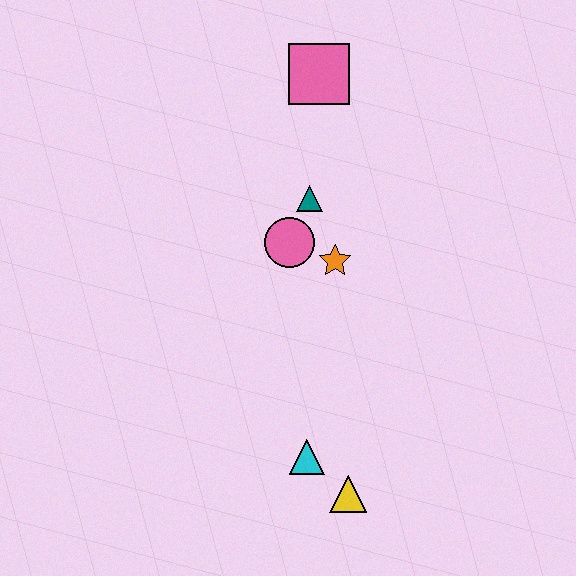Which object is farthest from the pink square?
The yellow triangle is farthest from the pink square.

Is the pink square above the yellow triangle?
Yes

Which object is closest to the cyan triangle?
The yellow triangle is closest to the cyan triangle.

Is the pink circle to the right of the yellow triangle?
No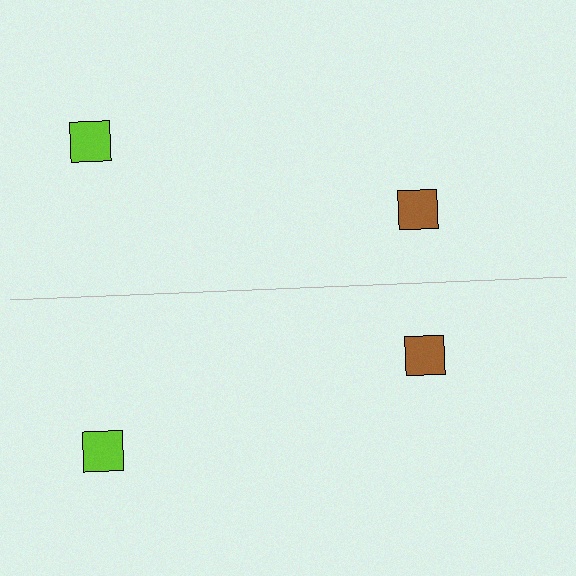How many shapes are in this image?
There are 4 shapes in this image.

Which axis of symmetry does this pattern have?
The pattern has a horizontal axis of symmetry running through the center of the image.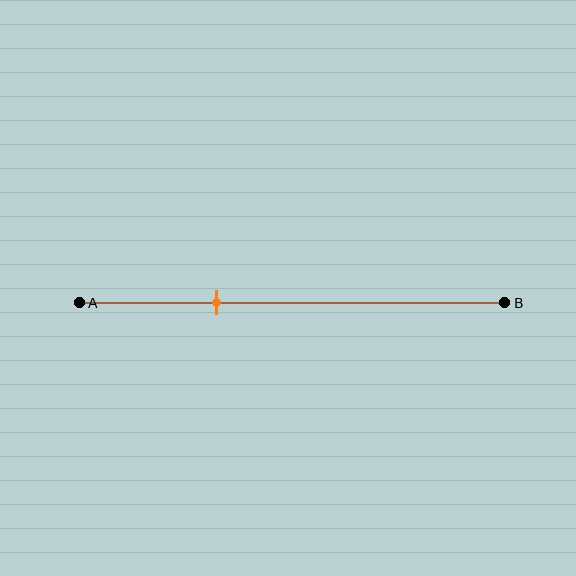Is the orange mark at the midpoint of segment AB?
No, the mark is at about 30% from A, not at the 50% midpoint.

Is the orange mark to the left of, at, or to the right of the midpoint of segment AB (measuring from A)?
The orange mark is to the left of the midpoint of segment AB.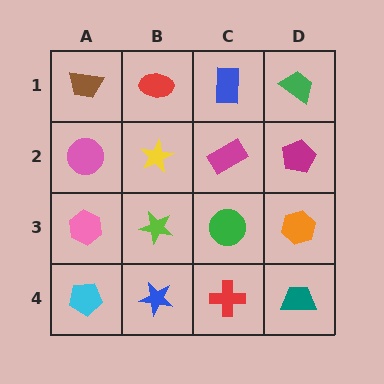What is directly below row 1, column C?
A magenta rectangle.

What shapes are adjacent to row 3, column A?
A pink circle (row 2, column A), a cyan pentagon (row 4, column A), a lime star (row 3, column B).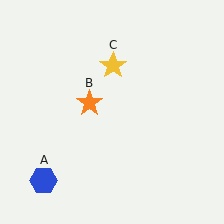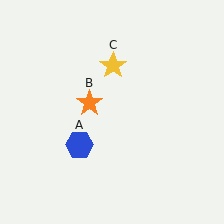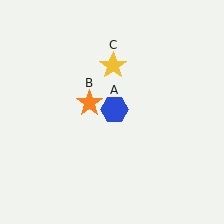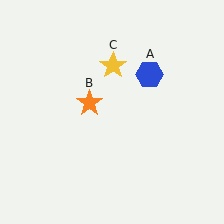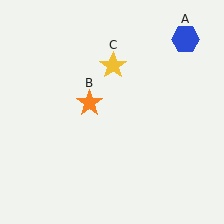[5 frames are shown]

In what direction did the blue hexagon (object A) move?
The blue hexagon (object A) moved up and to the right.